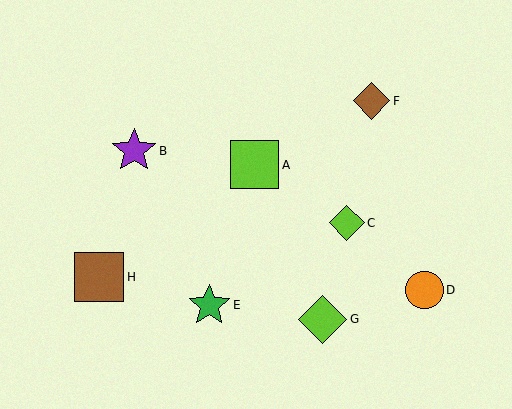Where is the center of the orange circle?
The center of the orange circle is at (424, 290).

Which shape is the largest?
The brown square (labeled H) is the largest.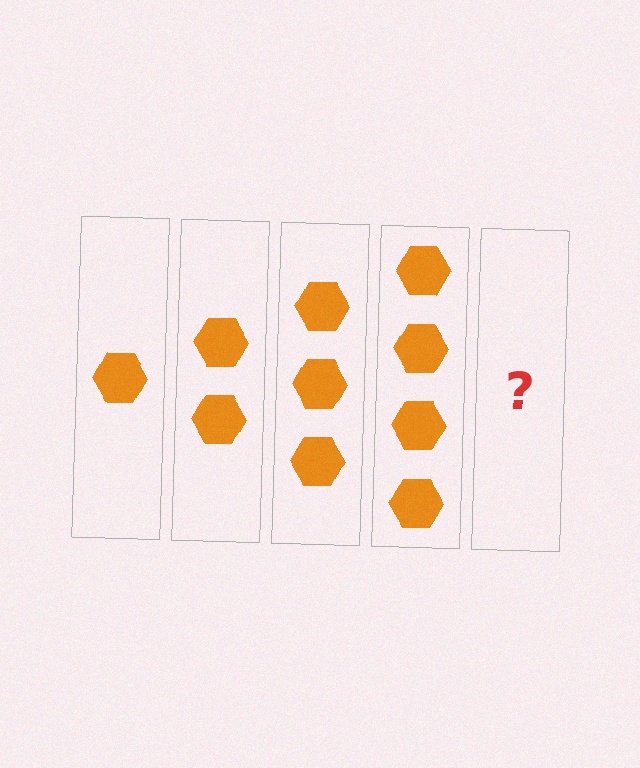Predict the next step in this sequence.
The next step is 5 hexagons.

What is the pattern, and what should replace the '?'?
The pattern is that each step adds one more hexagon. The '?' should be 5 hexagons.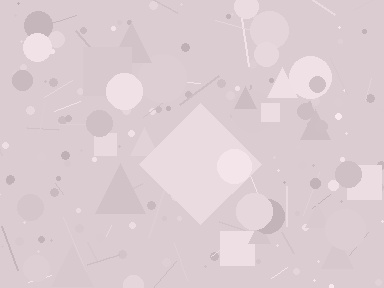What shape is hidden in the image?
A diamond is hidden in the image.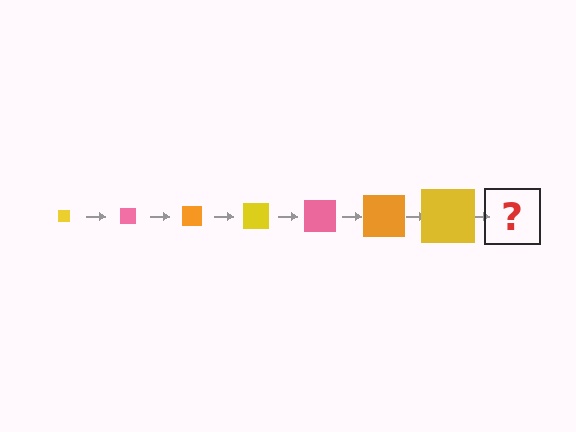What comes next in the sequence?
The next element should be a pink square, larger than the previous one.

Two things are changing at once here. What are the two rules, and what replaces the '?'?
The two rules are that the square grows larger each step and the color cycles through yellow, pink, and orange. The '?' should be a pink square, larger than the previous one.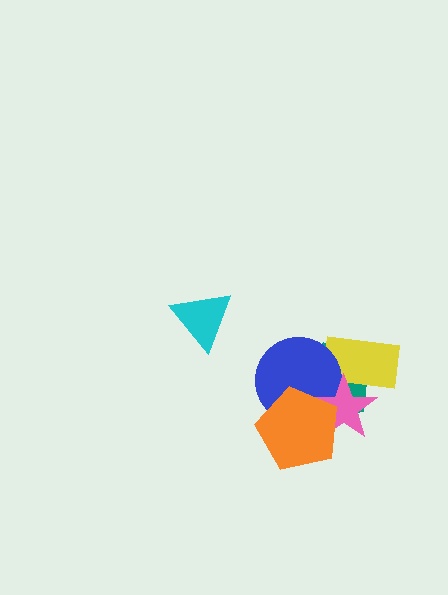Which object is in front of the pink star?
The orange pentagon is in front of the pink star.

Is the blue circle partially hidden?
Yes, it is partially covered by another shape.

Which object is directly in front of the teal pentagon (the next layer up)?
The yellow rectangle is directly in front of the teal pentagon.